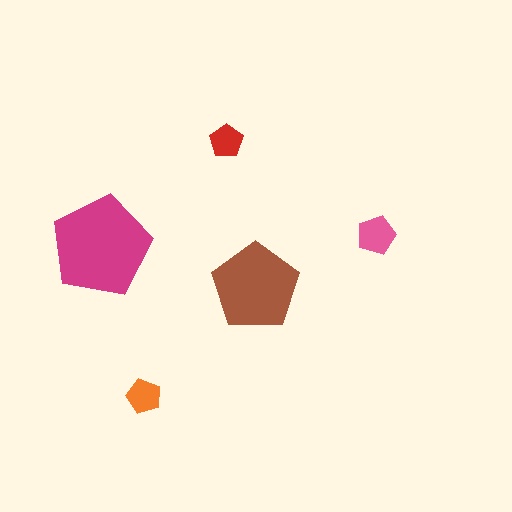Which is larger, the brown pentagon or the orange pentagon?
The brown one.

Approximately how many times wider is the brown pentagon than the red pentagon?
About 2.5 times wider.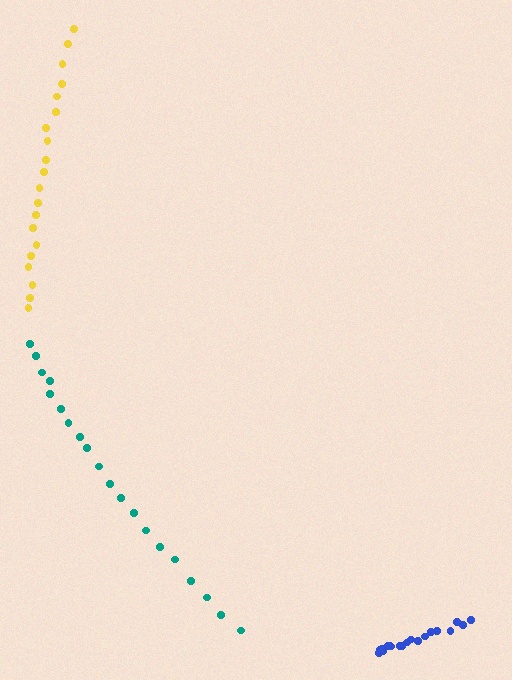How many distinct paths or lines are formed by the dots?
There are 3 distinct paths.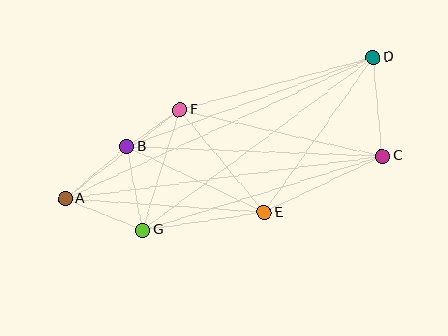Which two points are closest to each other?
Points B and F are closest to each other.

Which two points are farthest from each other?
Points A and D are farthest from each other.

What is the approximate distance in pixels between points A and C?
The distance between A and C is approximately 320 pixels.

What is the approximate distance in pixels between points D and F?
The distance between D and F is approximately 201 pixels.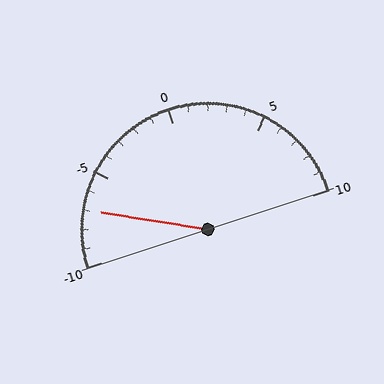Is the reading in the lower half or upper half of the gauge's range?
The reading is in the lower half of the range (-10 to 10).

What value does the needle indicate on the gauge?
The needle indicates approximately -7.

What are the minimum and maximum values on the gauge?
The gauge ranges from -10 to 10.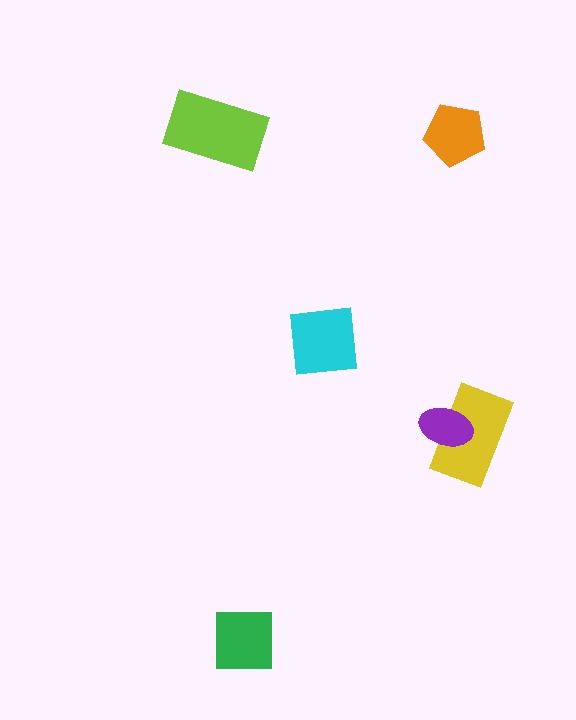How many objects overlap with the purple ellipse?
1 object overlaps with the purple ellipse.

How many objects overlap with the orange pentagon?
0 objects overlap with the orange pentagon.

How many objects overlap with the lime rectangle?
0 objects overlap with the lime rectangle.